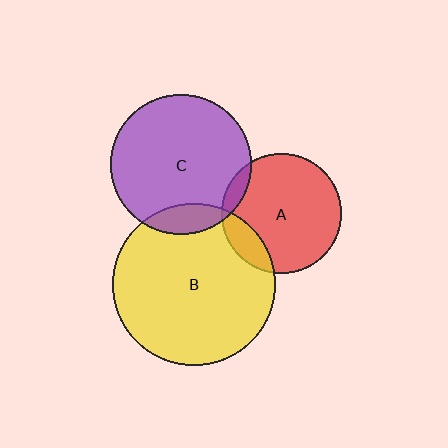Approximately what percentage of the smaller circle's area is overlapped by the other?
Approximately 10%.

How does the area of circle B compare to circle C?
Approximately 1.3 times.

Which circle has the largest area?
Circle B (yellow).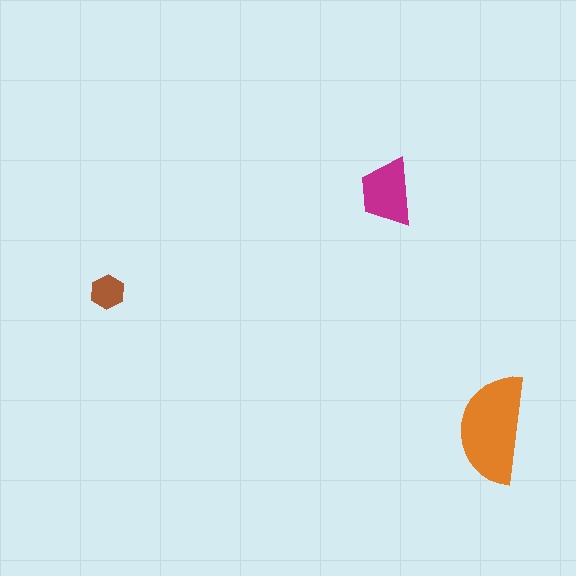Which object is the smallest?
The brown hexagon.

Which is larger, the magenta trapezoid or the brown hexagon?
The magenta trapezoid.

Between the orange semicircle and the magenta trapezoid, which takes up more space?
The orange semicircle.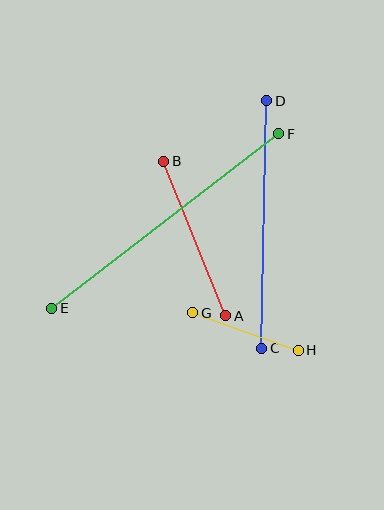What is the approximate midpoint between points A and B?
The midpoint is at approximately (195, 239) pixels.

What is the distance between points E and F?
The distance is approximately 286 pixels.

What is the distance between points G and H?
The distance is approximately 112 pixels.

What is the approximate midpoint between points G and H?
The midpoint is at approximately (245, 331) pixels.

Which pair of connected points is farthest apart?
Points E and F are farthest apart.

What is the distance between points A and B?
The distance is approximately 167 pixels.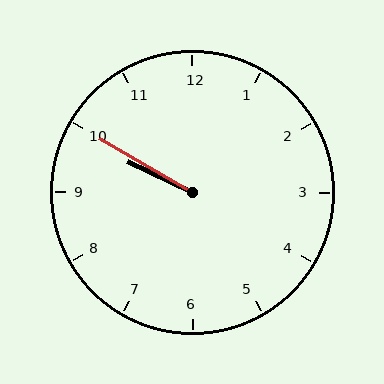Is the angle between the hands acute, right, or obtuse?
It is acute.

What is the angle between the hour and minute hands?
Approximately 5 degrees.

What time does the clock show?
9:50.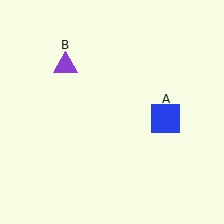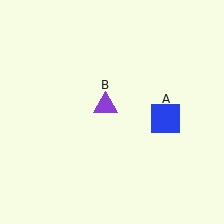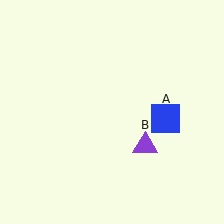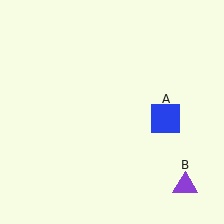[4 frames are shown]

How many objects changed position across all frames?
1 object changed position: purple triangle (object B).